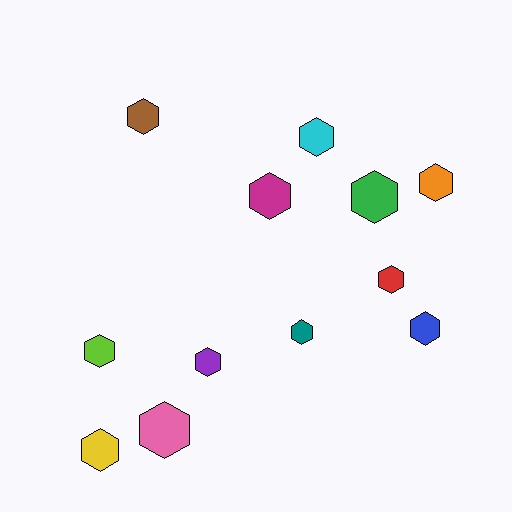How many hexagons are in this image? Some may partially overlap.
There are 12 hexagons.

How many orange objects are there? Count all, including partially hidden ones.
There is 1 orange object.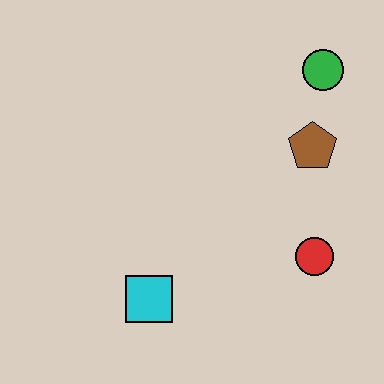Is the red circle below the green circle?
Yes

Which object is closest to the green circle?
The brown pentagon is closest to the green circle.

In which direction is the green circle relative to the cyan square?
The green circle is above the cyan square.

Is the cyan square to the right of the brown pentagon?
No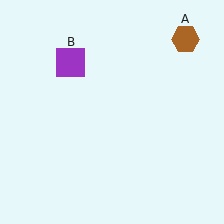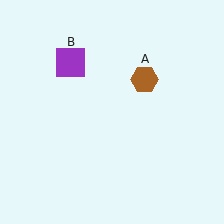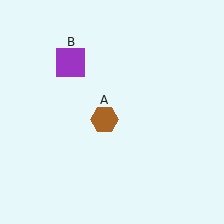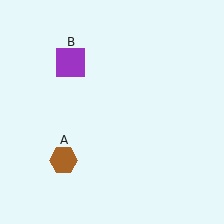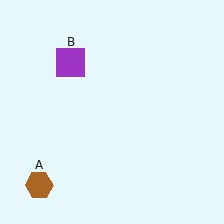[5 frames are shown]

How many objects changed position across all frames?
1 object changed position: brown hexagon (object A).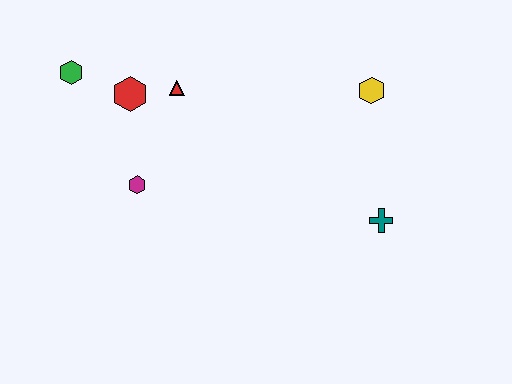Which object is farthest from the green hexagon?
The teal cross is farthest from the green hexagon.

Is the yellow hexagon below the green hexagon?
Yes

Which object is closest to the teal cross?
The yellow hexagon is closest to the teal cross.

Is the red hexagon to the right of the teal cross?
No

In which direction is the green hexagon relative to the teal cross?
The green hexagon is to the left of the teal cross.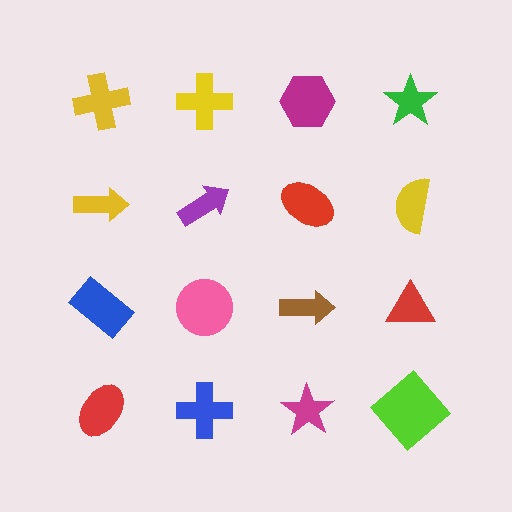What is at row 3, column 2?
A pink circle.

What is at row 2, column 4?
A yellow semicircle.